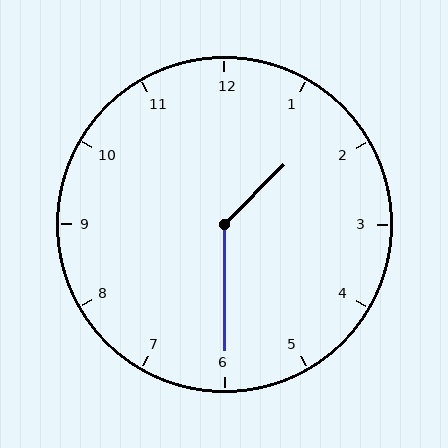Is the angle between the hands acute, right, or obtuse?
It is obtuse.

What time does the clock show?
1:30.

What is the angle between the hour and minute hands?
Approximately 135 degrees.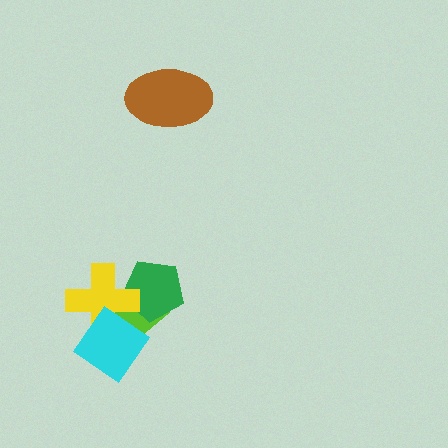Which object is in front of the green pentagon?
The yellow cross is in front of the green pentagon.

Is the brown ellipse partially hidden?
No, no other shape covers it.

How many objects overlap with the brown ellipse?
0 objects overlap with the brown ellipse.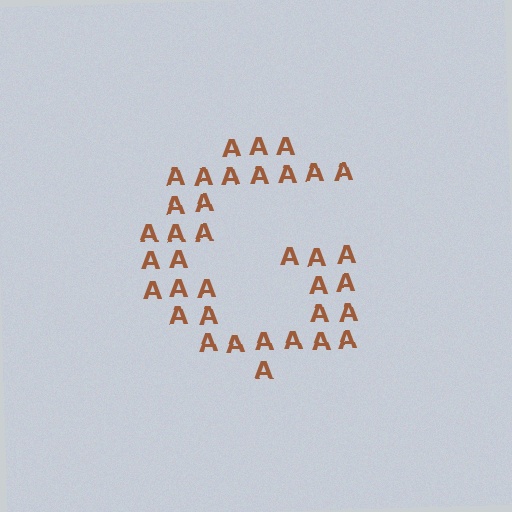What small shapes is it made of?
It is made of small letter A's.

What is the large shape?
The large shape is the letter G.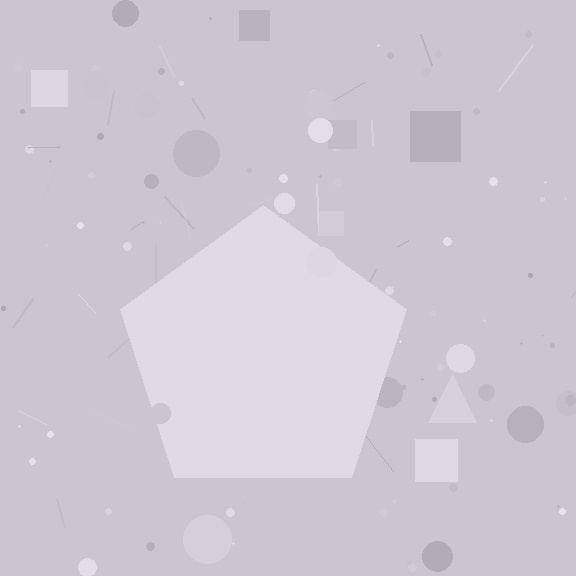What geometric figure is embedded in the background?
A pentagon is embedded in the background.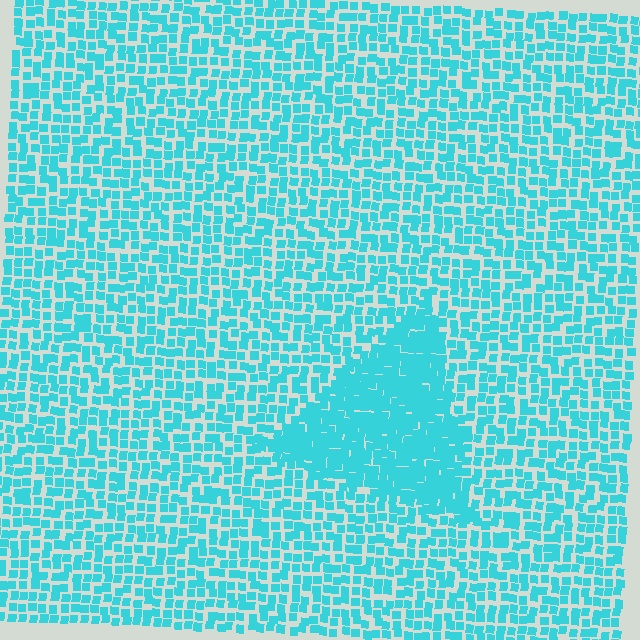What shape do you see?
I see a triangle.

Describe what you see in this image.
The image contains small cyan elements arranged at two different densities. A triangle-shaped region is visible where the elements are more densely packed than the surrounding area.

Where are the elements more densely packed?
The elements are more densely packed inside the triangle boundary.